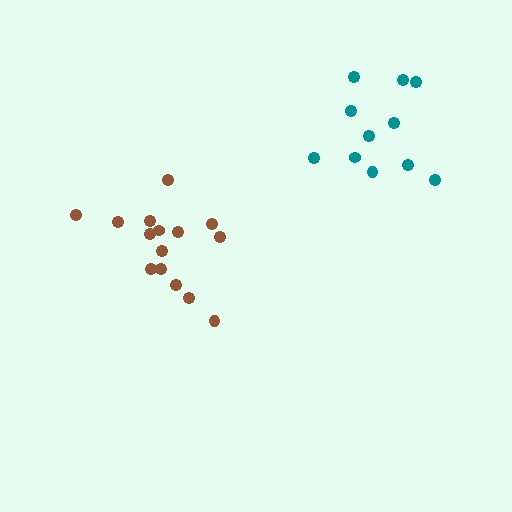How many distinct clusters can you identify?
There are 2 distinct clusters.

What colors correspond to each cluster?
The clusters are colored: teal, brown.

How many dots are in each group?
Group 1: 11 dots, Group 2: 15 dots (26 total).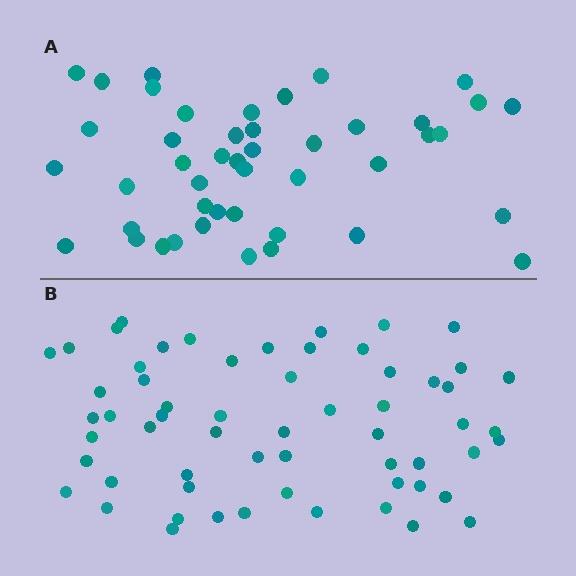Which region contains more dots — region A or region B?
Region B (the bottom region) has more dots.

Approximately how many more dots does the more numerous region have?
Region B has approximately 15 more dots than region A.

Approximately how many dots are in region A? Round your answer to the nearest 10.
About 40 dots. (The exact count is 45, which rounds to 40.)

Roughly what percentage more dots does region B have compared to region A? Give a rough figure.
About 35% more.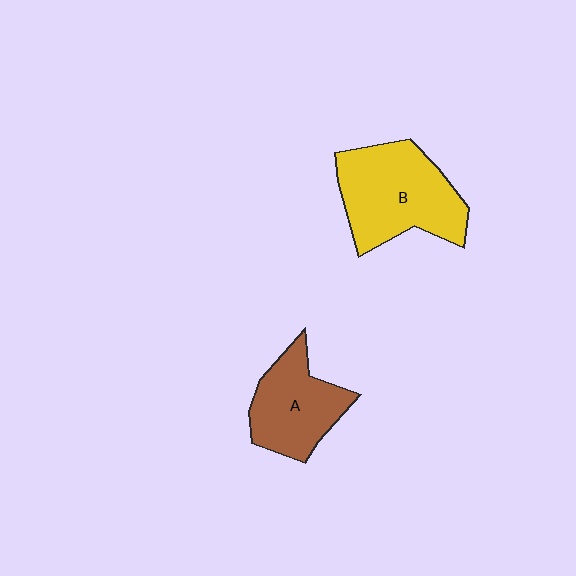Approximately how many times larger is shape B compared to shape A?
Approximately 1.4 times.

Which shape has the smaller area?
Shape A (brown).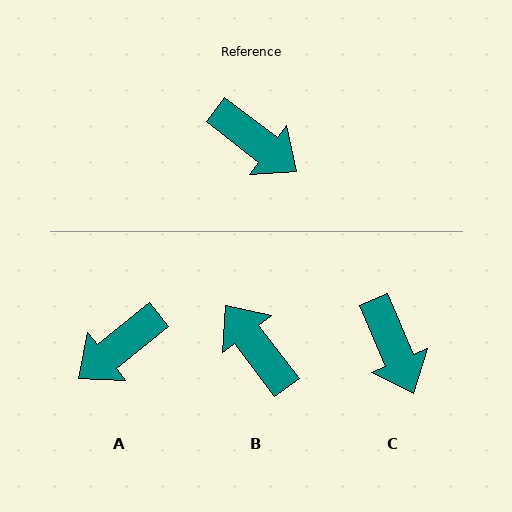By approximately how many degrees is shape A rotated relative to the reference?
Approximately 104 degrees clockwise.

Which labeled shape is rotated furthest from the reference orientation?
B, about 165 degrees away.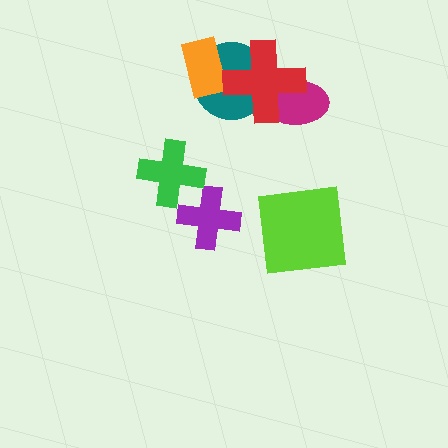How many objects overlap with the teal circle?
2 objects overlap with the teal circle.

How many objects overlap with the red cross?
2 objects overlap with the red cross.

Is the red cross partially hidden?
No, no other shape covers it.